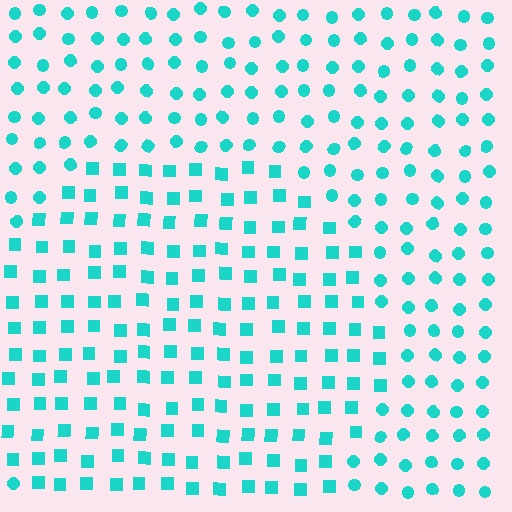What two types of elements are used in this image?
The image uses squares inside the circle region and circles outside it.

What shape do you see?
I see a circle.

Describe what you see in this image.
The image is filled with small cyan elements arranged in a uniform grid. A circle-shaped region contains squares, while the surrounding area contains circles. The boundary is defined purely by the change in element shape.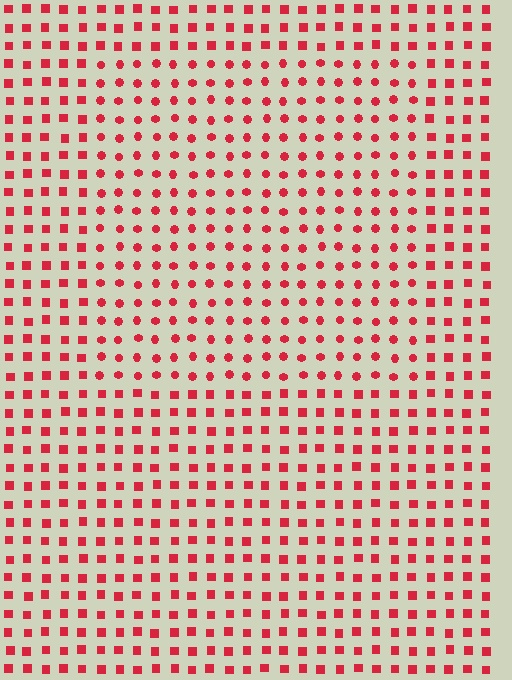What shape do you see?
I see a rectangle.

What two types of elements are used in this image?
The image uses circles inside the rectangle region and squares outside it.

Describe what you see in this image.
The image is filled with small red elements arranged in a uniform grid. A rectangle-shaped region contains circles, while the surrounding area contains squares. The boundary is defined purely by the change in element shape.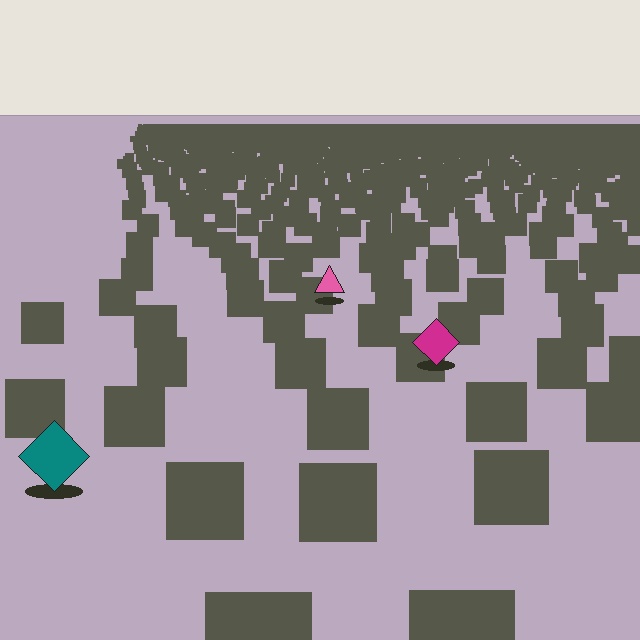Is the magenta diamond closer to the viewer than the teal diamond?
No. The teal diamond is closer — you can tell from the texture gradient: the ground texture is coarser near it.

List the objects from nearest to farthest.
From nearest to farthest: the teal diamond, the magenta diamond, the pink triangle.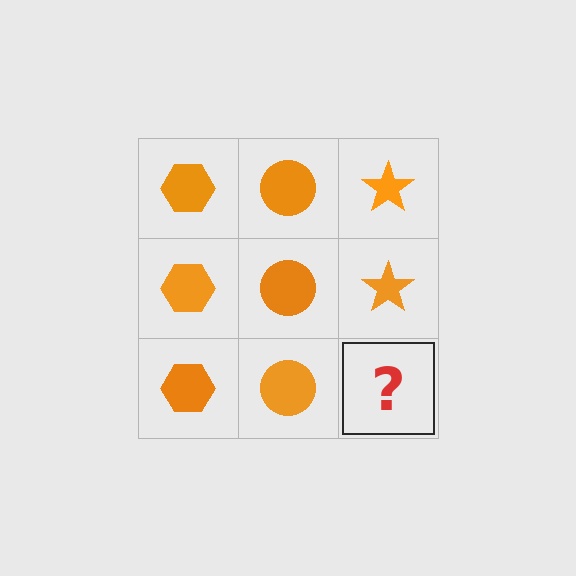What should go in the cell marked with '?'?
The missing cell should contain an orange star.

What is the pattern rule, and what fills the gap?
The rule is that each column has a consistent shape. The gap should be filled with an orange star.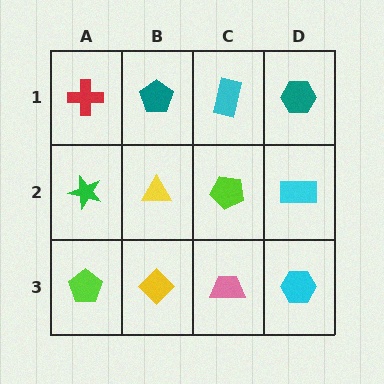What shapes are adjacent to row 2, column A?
A red cross (row 1, column A), a lime pentagon (row 3, column A), a yellow triangle (row 2, column B).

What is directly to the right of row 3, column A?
A yellow diamond.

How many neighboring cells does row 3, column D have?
2.